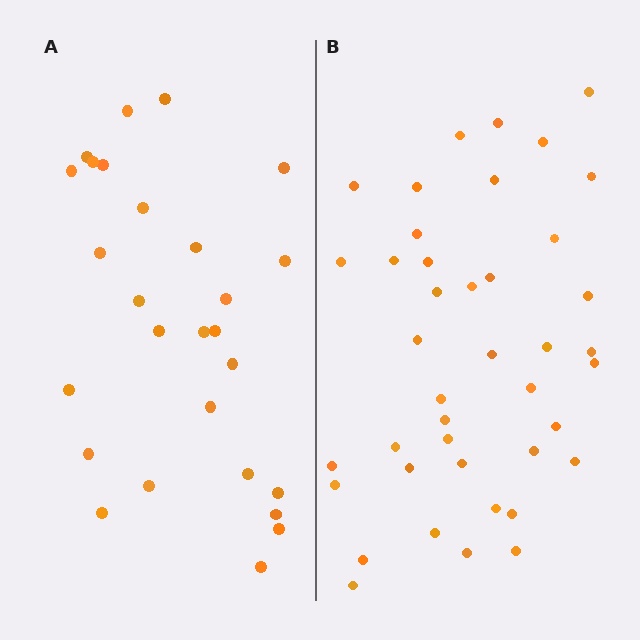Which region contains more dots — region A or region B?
Region B (the right region) has more dots.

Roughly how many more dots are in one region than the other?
Region B has approximately 15 more dots than region A.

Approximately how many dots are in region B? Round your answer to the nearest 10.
About 40 dots. (The exact count is 41, which rounds to 40.)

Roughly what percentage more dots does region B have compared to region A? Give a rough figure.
About 50% more.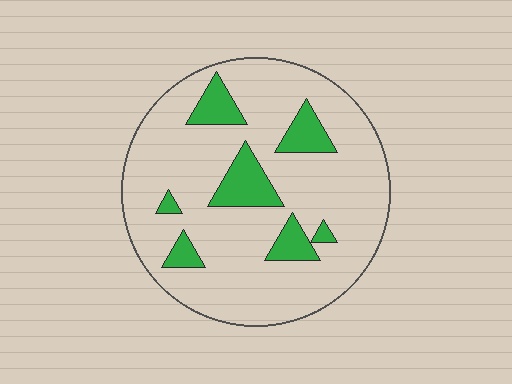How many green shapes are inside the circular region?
7.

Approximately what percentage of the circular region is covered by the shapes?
Approximately 15%.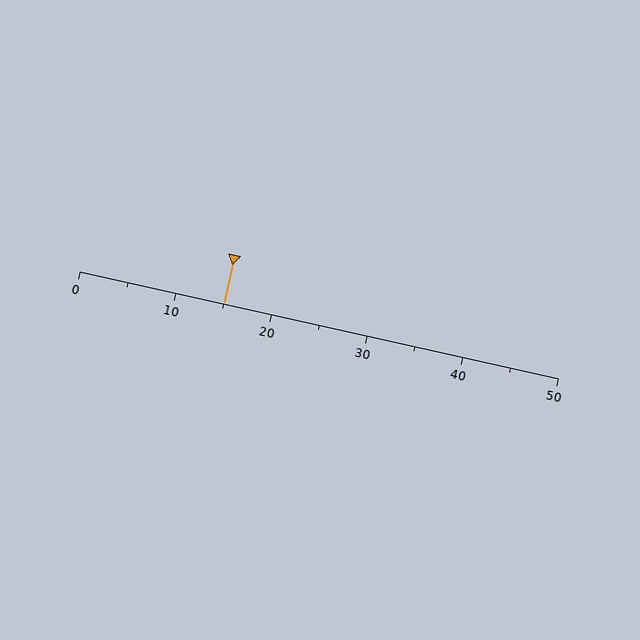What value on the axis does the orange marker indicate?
The marker indicates approximately 15.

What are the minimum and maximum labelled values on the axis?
The axis runs from 0 to 50.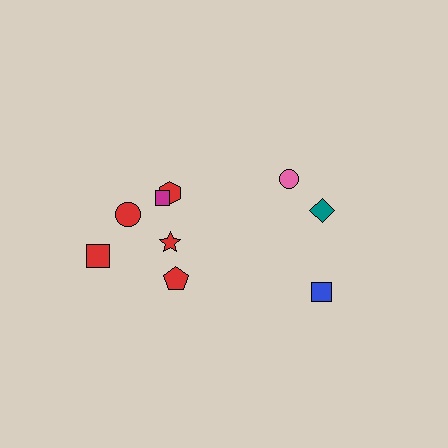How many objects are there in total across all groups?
There are 9 objects.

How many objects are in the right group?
There are 3 objects.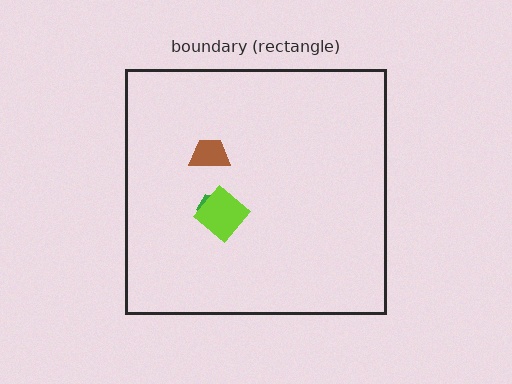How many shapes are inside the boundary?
3 inside, 0 outside.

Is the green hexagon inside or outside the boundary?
Inside.